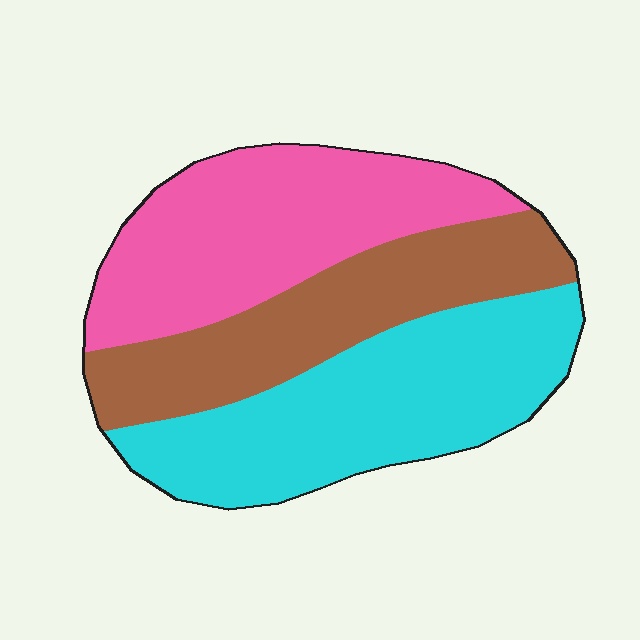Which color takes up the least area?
Brown, at roughly 30%.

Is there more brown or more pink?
Pink.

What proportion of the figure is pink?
Pink takes up about one third (1/3) of the figure.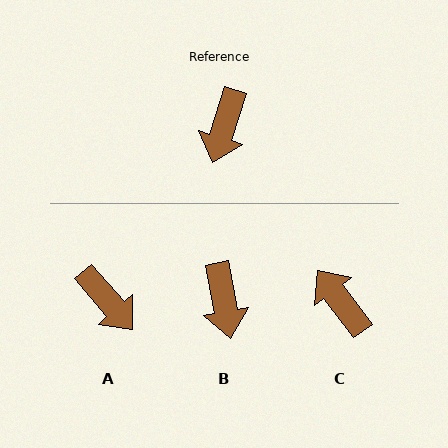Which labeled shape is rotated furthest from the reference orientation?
C, about 126 degrees away.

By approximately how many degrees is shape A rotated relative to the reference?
Approximately 58 degrees counter-clockwise.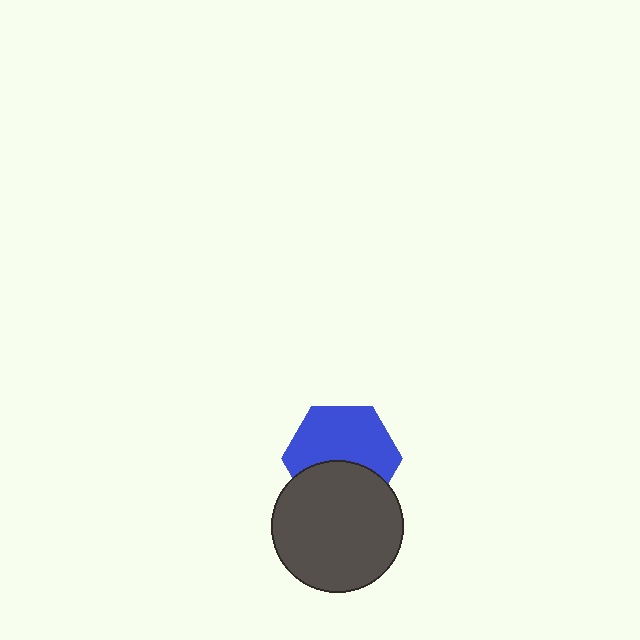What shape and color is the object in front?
The object in front is a dark gray circle.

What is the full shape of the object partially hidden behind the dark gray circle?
The partially hidden object is a blue hexagon.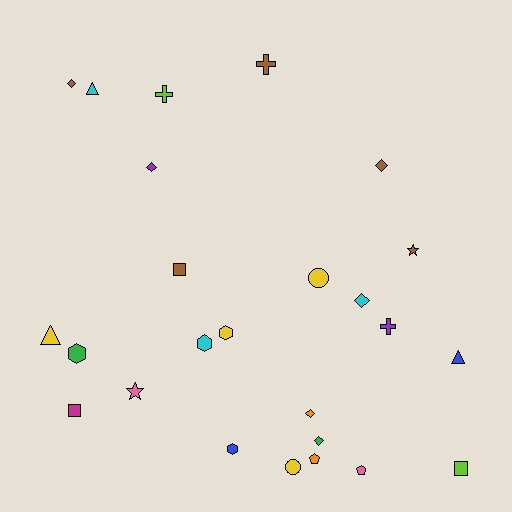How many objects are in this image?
There are 25 objects.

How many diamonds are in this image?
There are 6 diamonds.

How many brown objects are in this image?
There are 5 brown objects.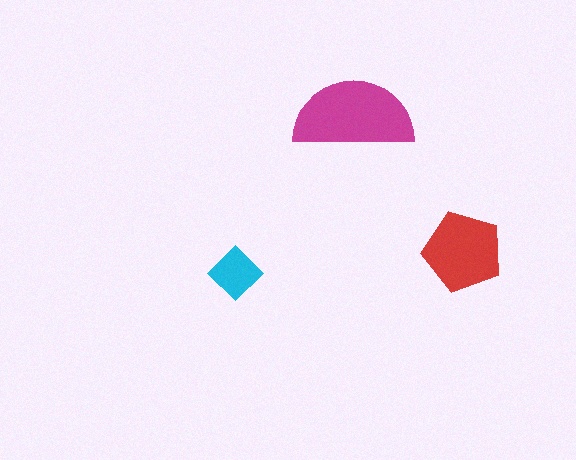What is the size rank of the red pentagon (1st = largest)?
2nd.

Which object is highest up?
The magenta semicircle is topmost.